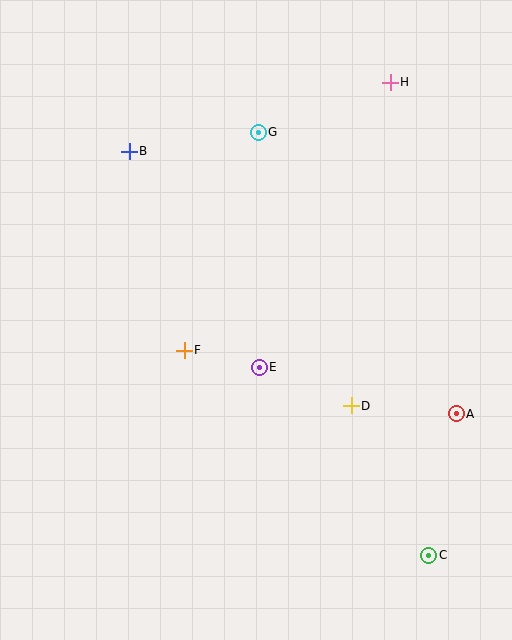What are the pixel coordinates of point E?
Point E is at (259, 367).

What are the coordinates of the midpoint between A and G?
The midpoint between A and G is at (357, 273).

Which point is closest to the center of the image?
Point E at (259, 367) is closest to the center.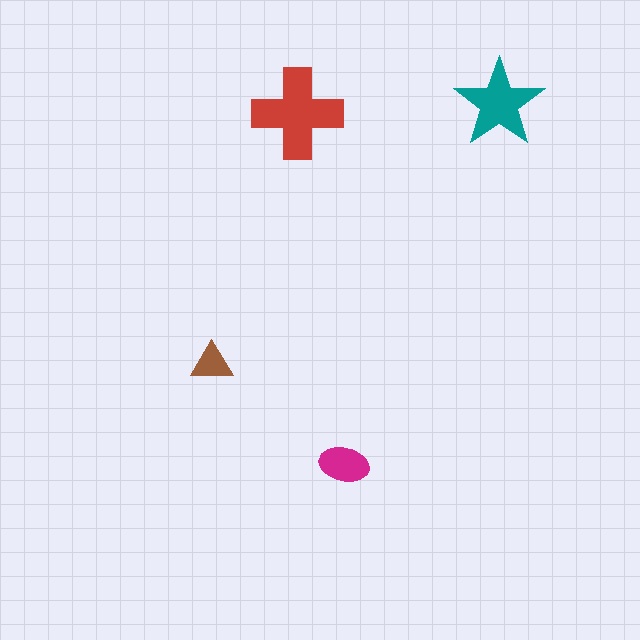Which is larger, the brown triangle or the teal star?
The teal star.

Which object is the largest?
The red cross.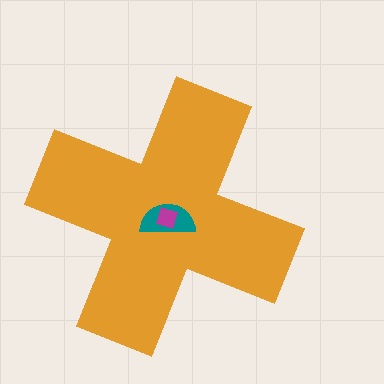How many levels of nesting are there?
3.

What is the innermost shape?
The magenta diamond.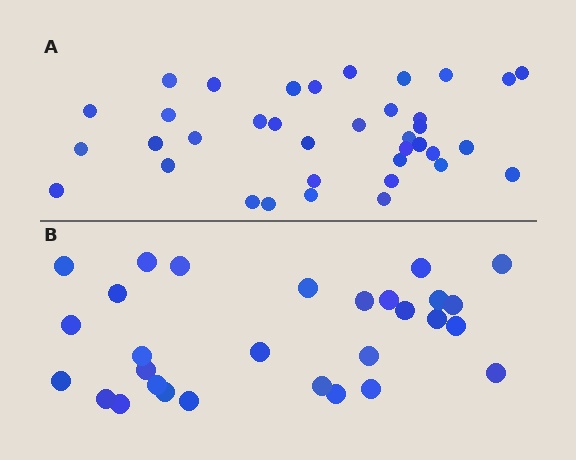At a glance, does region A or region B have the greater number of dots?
Region A (the top region) has more dots.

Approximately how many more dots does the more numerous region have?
Region A has roughly 8 or so more dots than region B.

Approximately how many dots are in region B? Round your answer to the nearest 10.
About 30 dots. (The exact count is 29, which rounds to 30.)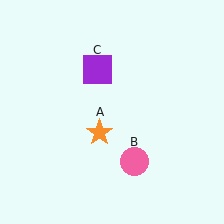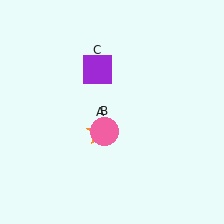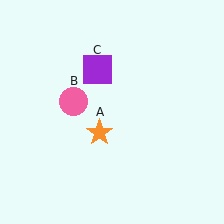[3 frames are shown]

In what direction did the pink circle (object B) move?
The pink circle (object B) moved up and to the left.